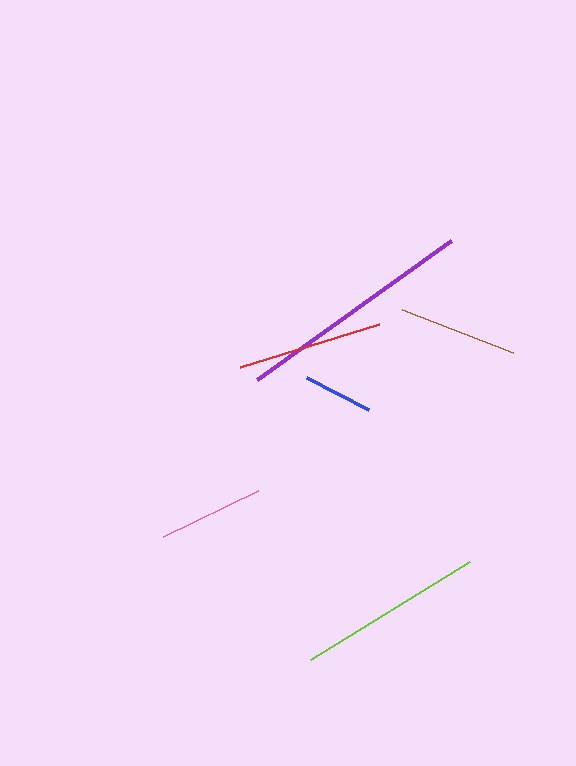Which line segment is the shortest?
The blue line is the shortest at approximately 70 pixels.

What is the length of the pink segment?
The pink segment is approximately 106 pixels long.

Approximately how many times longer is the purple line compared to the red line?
The purple line is approximately 1.6 times the length of the red line.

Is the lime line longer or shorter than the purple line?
The purple line is longer than the lime line.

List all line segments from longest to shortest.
From longest to shortest: purple, lime, red, brown, pink, blue.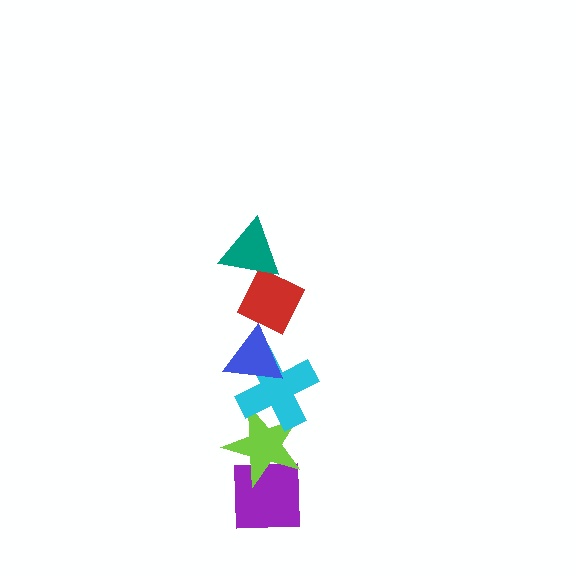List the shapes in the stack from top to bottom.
From top to bottom: the teal triangle, the red diamond, the blue triangle, the cyan cross, the lime star, the purple square.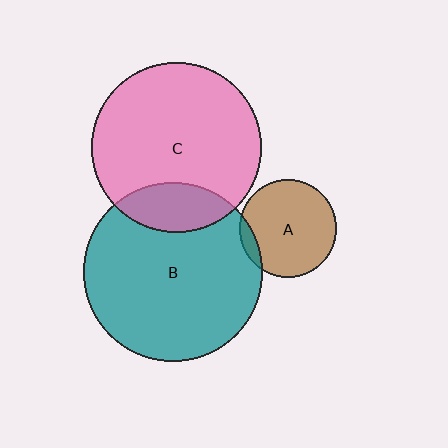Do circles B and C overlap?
Yes.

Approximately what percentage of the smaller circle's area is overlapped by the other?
Approximately 20%.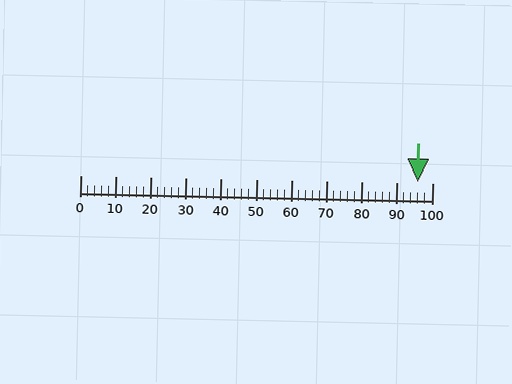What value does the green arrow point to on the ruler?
The green arrow points to approximately 96.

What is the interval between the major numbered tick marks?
The major tick marks are spaced 10 units apart.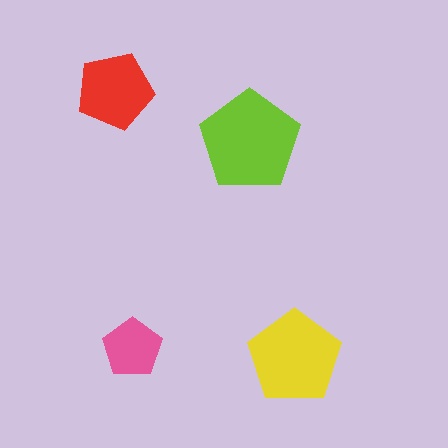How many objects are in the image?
There are 4 objects in the image.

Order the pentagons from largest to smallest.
the lime one, the yellow one, the red one, the pink one.